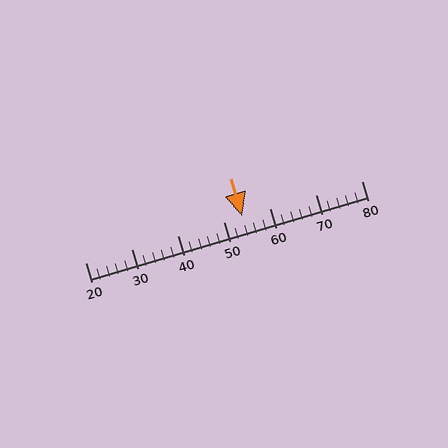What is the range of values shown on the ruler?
The ruler shows values from 20 to 80.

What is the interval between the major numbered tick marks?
The major tick marks are spaced 10 units apart.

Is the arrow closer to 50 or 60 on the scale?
The arrow is closer to 50.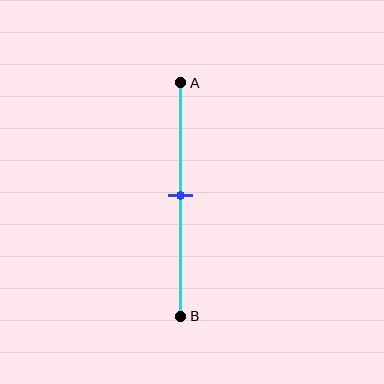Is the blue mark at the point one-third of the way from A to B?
No, the mark is at about 50% from A, not at the 33% one-third point.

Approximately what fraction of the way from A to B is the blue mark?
The blue mark is approximately 50% of the way from A to B.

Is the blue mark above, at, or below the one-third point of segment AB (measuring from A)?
The blue mark is below the one-third point of segment AB.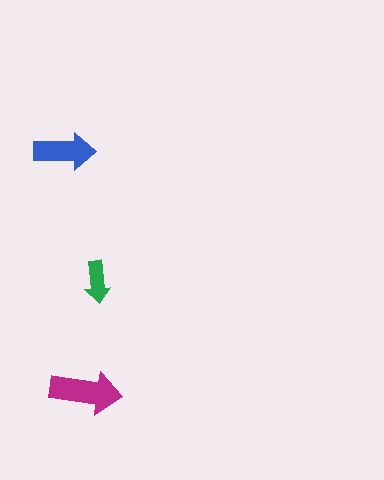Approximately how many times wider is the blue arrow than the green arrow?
About 1.5 times wider.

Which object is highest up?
The blue arrow is topmost.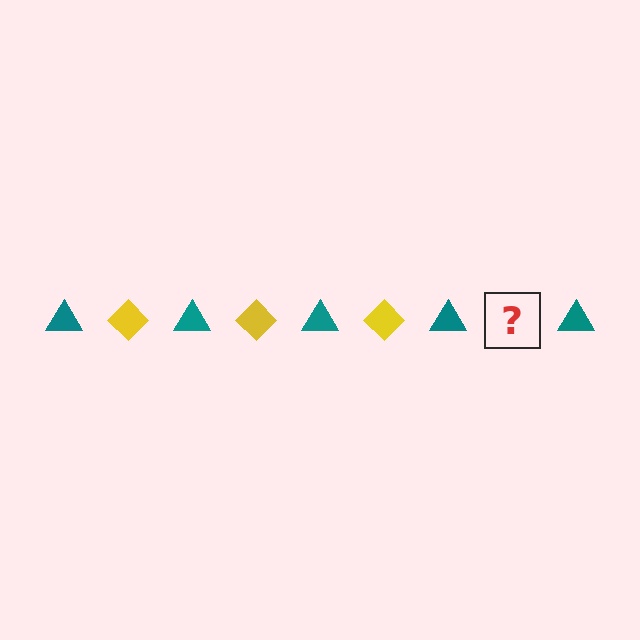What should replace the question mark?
The question mark should be replaced with a yellow diamond.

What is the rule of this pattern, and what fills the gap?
The rule is that the pattern alternates between teal triangle and yellow diamond. The gap should be filled with a yellow diamond.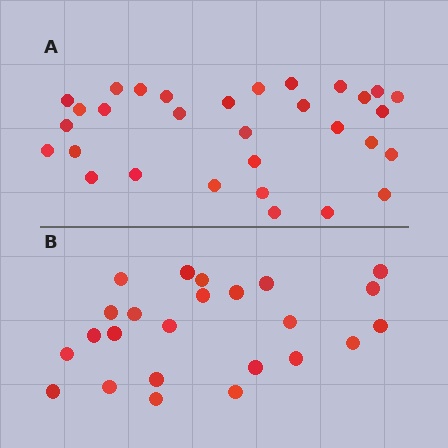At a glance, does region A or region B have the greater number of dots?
Region A (the top region) has more dots.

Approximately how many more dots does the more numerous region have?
Region A has roughly 8 or so more dots than region B.